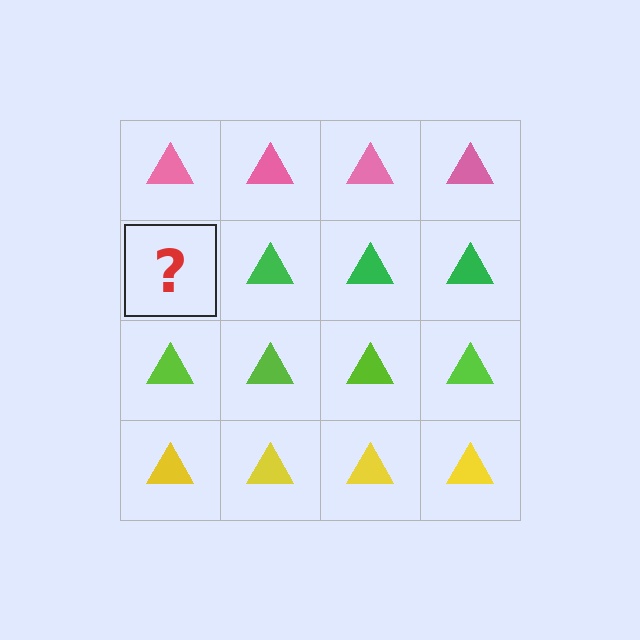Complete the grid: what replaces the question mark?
The question mark should be replaced with a green triangle.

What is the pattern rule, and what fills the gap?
The rule is that each row has a consistent color. The gap should be filled with a green triangle.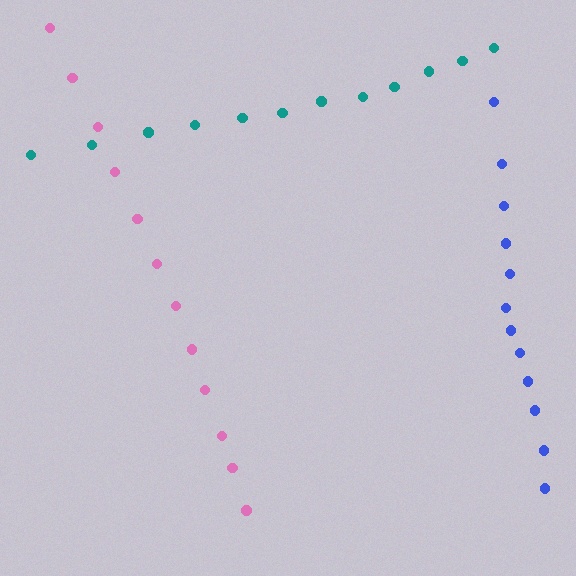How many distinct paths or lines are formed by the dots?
There are 3 distinct paths.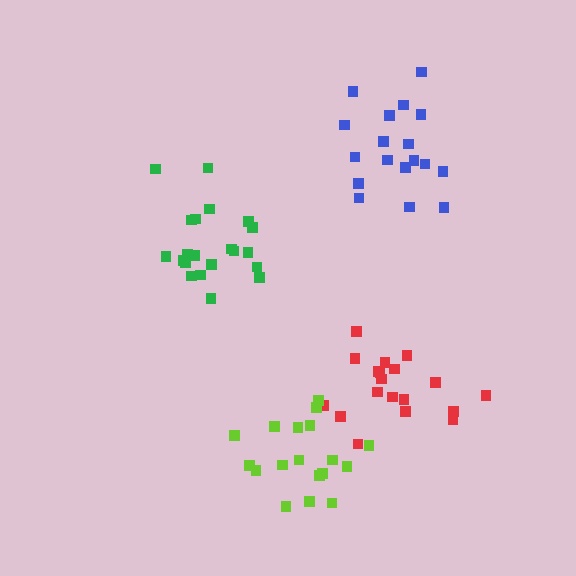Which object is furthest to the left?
The green cluster is leftmost.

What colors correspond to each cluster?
The clusters are colored: red, lime, blue, green.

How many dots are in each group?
Group 1: 19 dots, Group 2: 18 dots, Group 3: 18 dots, Group 4: 21 dots (76 total).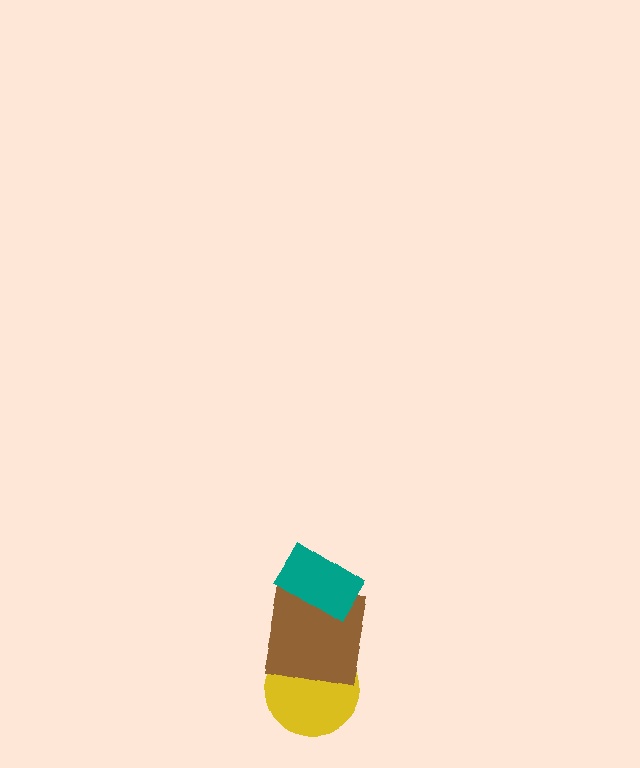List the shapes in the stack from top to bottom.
From top to bottom: the teal rectangle, the brown square, the yellow circle.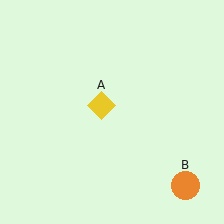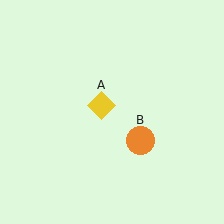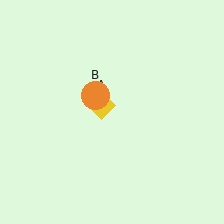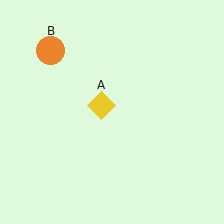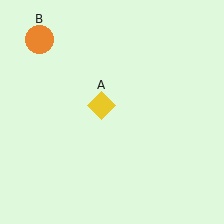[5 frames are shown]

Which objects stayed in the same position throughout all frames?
Yellow diamond (object A) remained stationary.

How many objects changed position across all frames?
1 object changed position: orange circle (object B).